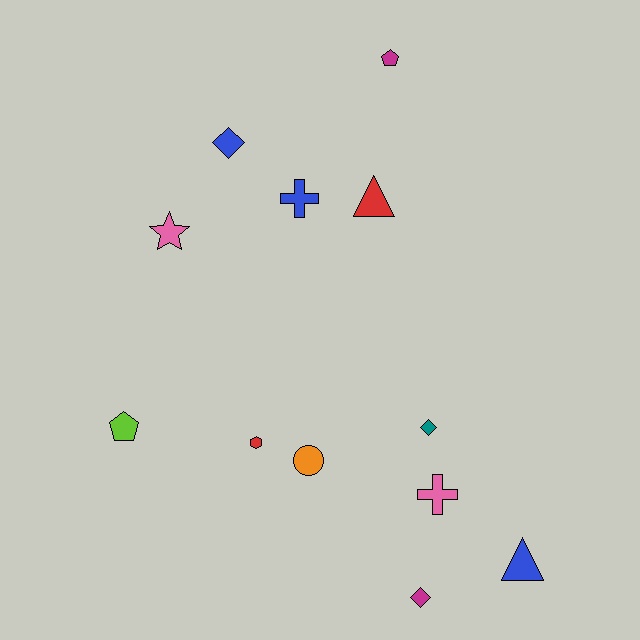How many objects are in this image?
There are 12 objects.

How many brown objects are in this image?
There are no brown objects.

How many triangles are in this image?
There are 2 triangles.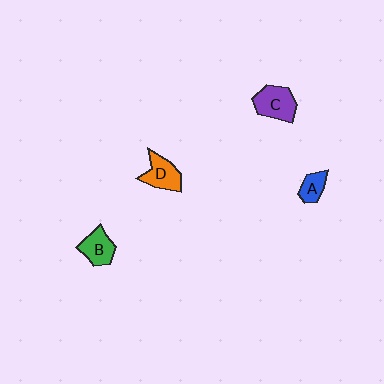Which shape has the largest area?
Shape C (purple).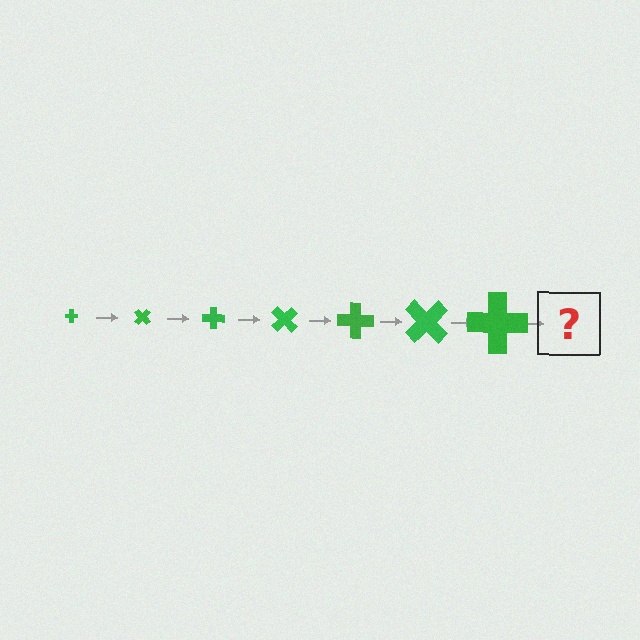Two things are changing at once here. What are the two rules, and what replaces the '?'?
The two rules are that the cross grows larger each step and it rotates 45 degrees each step. The '?' should be a cross, larger than the previous one and rotated 315 degrees from the start.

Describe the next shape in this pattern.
It should be a cross, larger than the previous one and rotated 315 degrees from the start.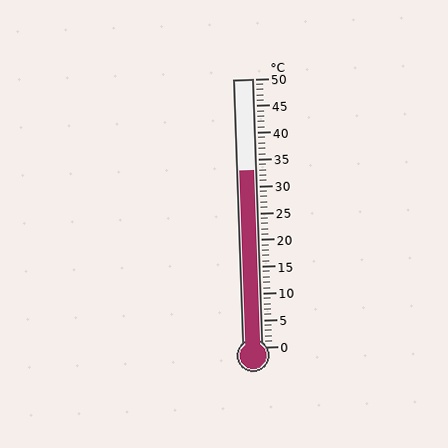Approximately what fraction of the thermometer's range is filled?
The thermometer is filled to approximately 65% of its range.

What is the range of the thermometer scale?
The thermometer scale ranges from 0°C to 50°C.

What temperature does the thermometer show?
The thermometer shows approximately 33°C.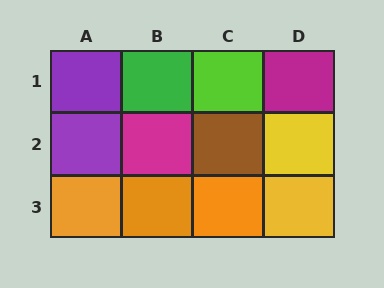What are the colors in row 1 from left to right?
Purple, green, lime, magenta.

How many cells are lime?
1 cell is lime.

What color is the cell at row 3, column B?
Orange.